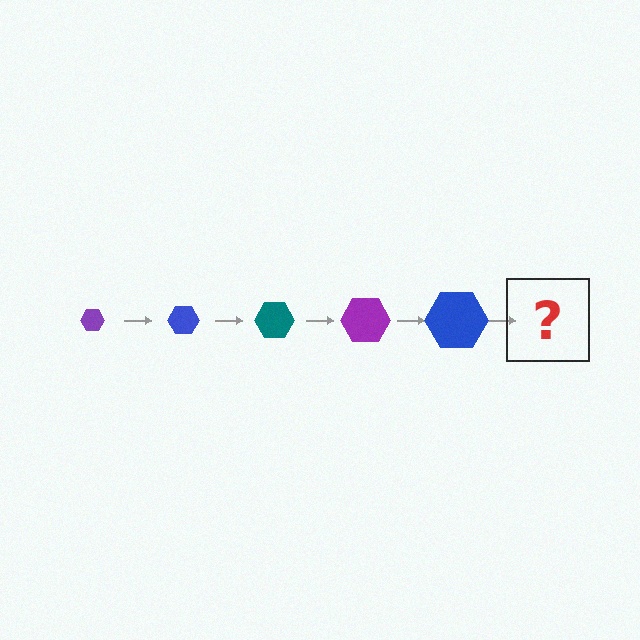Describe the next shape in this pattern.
It should be a teal hexagon, larger than the previous one.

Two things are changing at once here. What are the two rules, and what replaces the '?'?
The two rules are that the hexagon grows larger each step and the color cycles through purple, blue, and teal. The '?' should be a teal hexagon, larger than the previous one.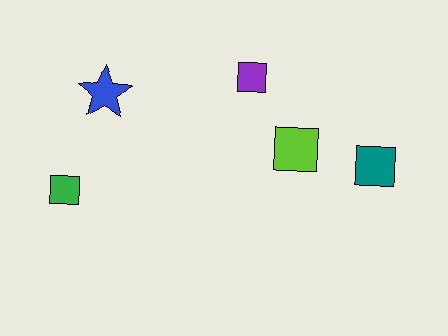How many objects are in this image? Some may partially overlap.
There are 5 objects.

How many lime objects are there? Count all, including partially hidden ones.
There is 1 lime object.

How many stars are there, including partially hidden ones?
There is 1 star.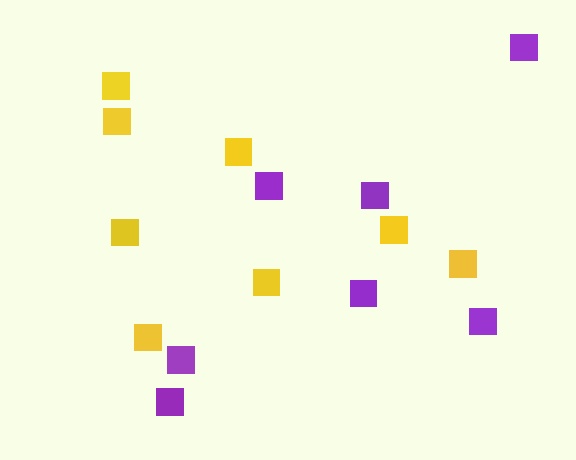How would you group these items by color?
There are 2 groups: one group of yellow squares (8) and one group of purple squares (7).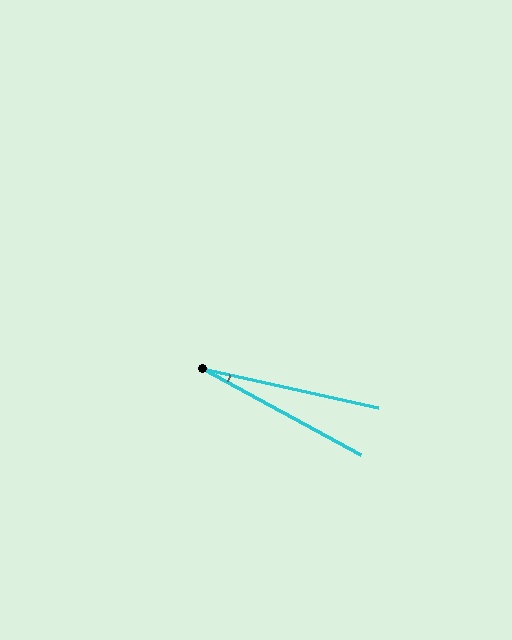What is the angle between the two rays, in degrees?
Approximately 16 degrees.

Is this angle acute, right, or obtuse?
It is acute.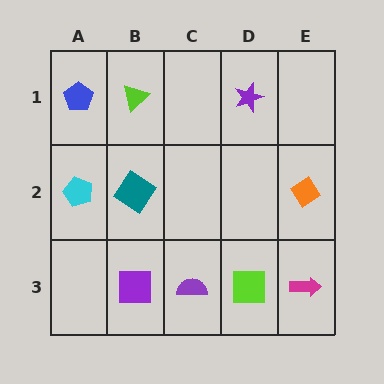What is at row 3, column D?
A lime square.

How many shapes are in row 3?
4 shapes.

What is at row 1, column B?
A lime triangle.